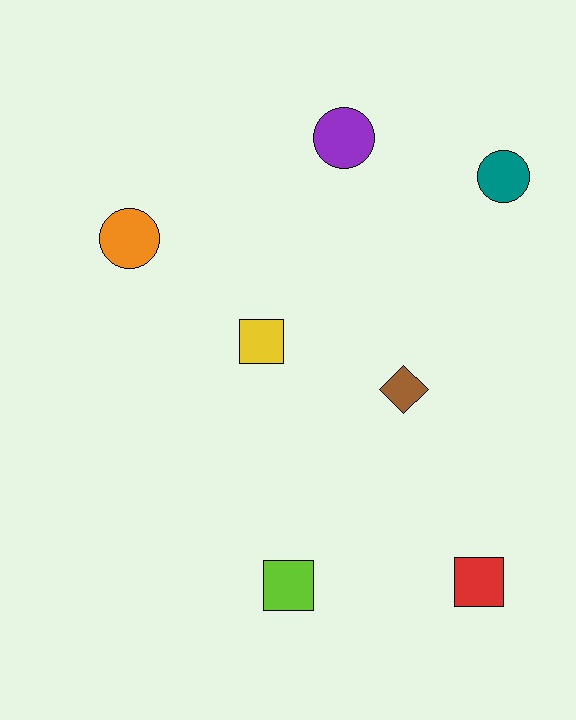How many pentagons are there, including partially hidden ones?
There are no pentagons.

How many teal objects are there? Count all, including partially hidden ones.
There is 1 teal object.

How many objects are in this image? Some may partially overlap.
There are 7 objects.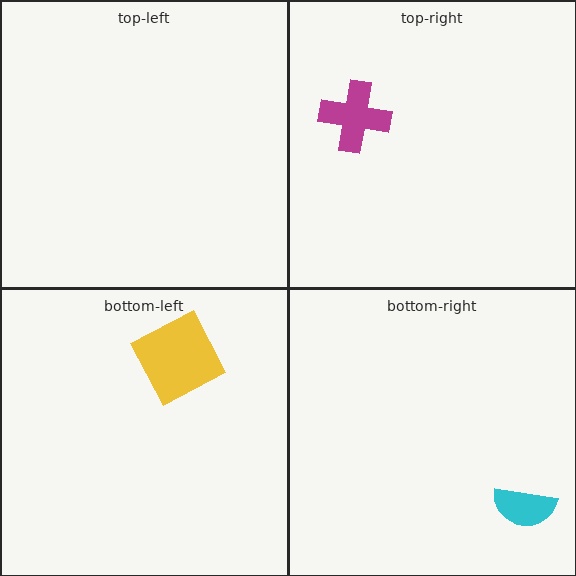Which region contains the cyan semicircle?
The bottom-right region.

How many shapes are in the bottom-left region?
1.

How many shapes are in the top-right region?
1.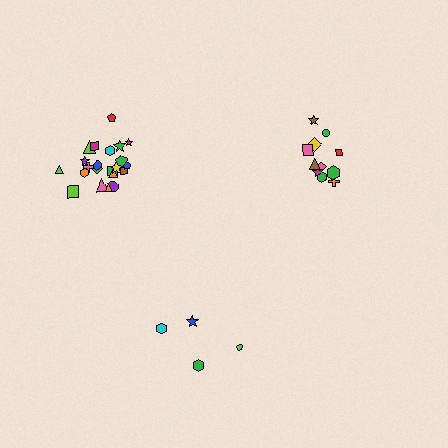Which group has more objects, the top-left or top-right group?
The top-left group.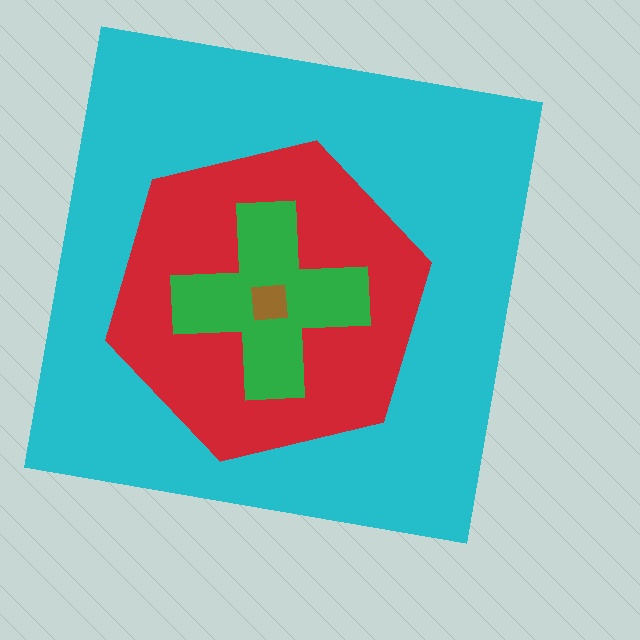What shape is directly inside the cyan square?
The red hexagon.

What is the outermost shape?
The cyan square.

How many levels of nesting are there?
4.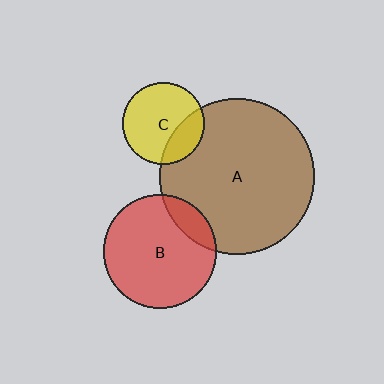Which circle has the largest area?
Circle A (brown).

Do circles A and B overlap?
Yes.